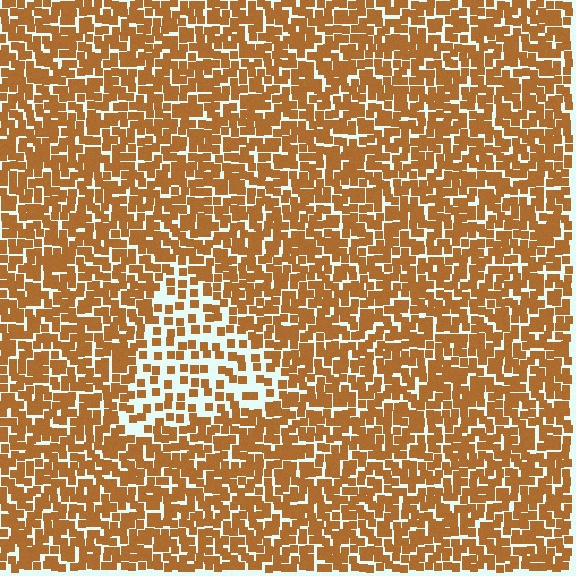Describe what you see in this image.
The image contains small brown elements arranged at two different densities. A triangle-shaped region is visible where the elements are less densely packed than the surrounding area.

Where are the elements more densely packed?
The elements are more densely packed outside the triangle boundary.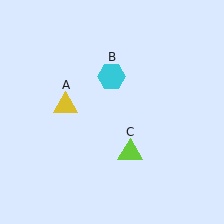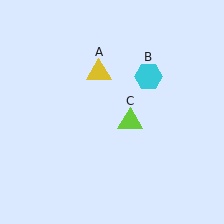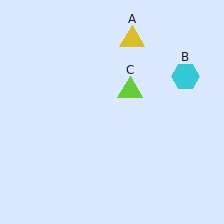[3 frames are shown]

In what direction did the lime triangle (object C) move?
The lime triangle (object C) moved up.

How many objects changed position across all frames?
3 objects changed position: yellow triangle (object A), cyan hexagon (object B), lime triangle (object C).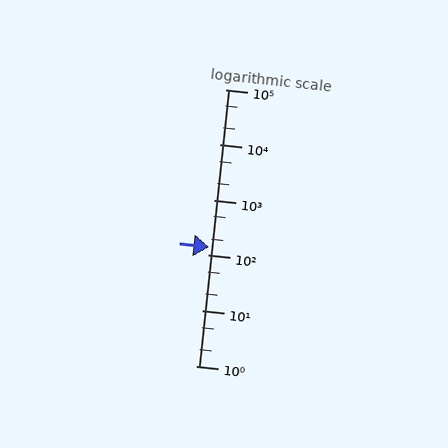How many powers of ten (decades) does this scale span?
The scale spans 5 decades, from 1 to 100000.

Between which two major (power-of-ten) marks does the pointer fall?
The pointer is between 100 and 1000.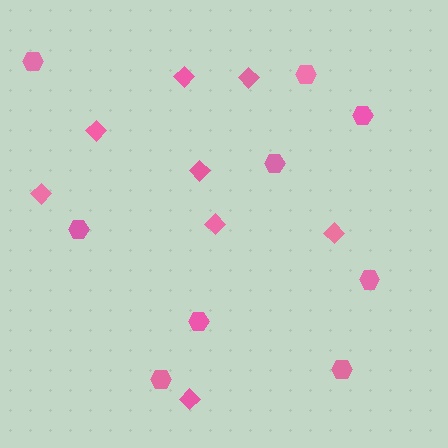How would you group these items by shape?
There are 2 groups: one group of hexagons (9) and one group of diamonds (8).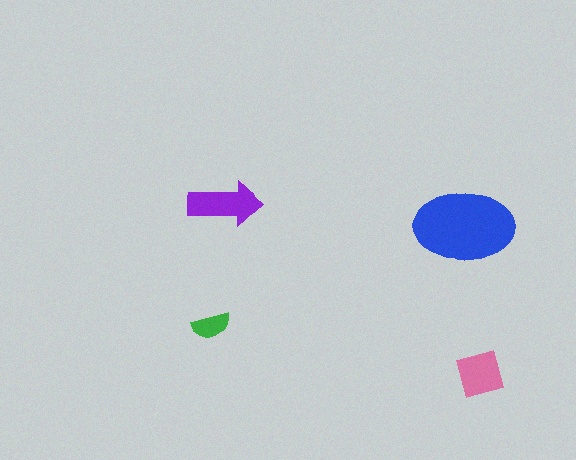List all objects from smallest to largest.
The green semicircle, the pink diamond, the purple arrow, the blue ellipse.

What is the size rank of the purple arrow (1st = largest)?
2nd.